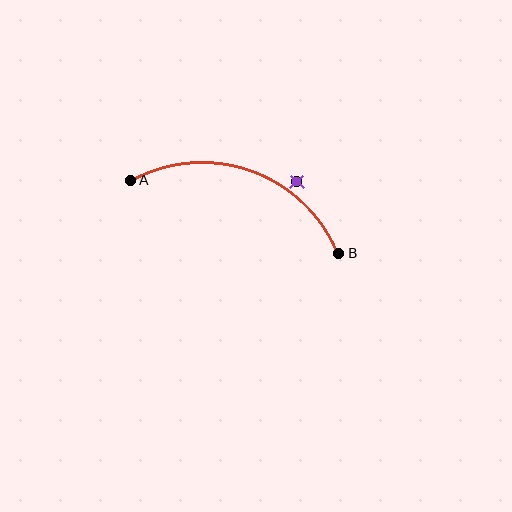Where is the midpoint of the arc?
The arc midpoint is the point on the curve farthest from the straight line joining A and B. It sits above that line.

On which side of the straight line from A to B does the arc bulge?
The arc bulges above the straight line connecting A and B.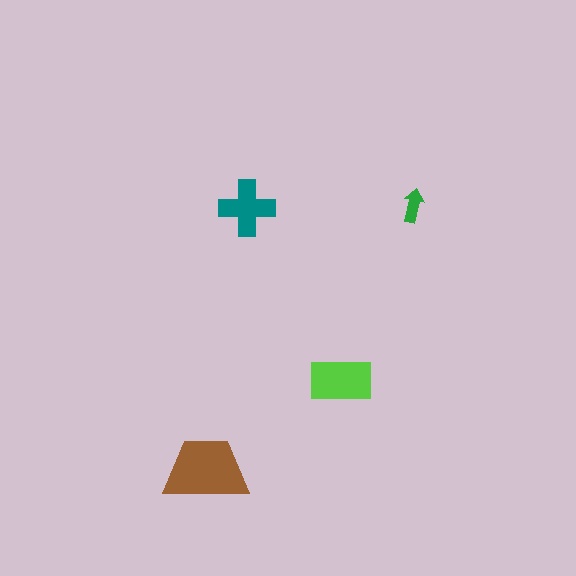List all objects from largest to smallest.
The brown trapezoid, the lime rectangle, the teal cross, the green arrow.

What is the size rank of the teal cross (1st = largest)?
3rd.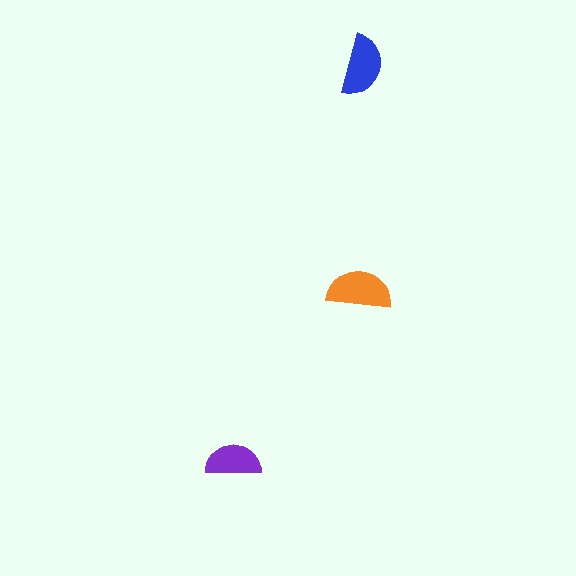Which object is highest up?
The blue semicircle is topmost.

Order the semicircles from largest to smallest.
the orange one, the blue one, the purple one.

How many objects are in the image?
There are 3 objects in the image.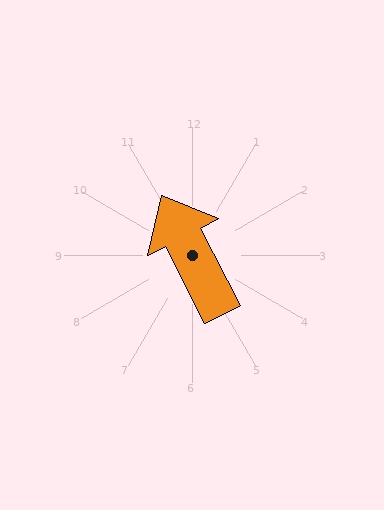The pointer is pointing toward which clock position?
Roughly 11 o'clock.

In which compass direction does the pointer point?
Northwest.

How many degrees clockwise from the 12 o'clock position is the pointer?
Approximately 333 degrees.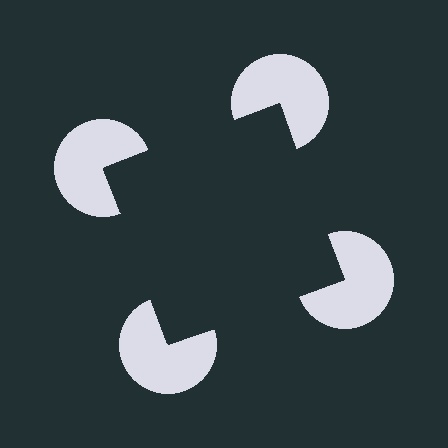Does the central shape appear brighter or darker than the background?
It typically appears slightly darker than the background, even though no actual brightness change is drawn.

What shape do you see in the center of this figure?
An illusory square — its edges are inferred from the aligned wedge cuts in the pac-man discs, not physically drawn.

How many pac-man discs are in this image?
There are 4 — one at each vertex of the illusory square.